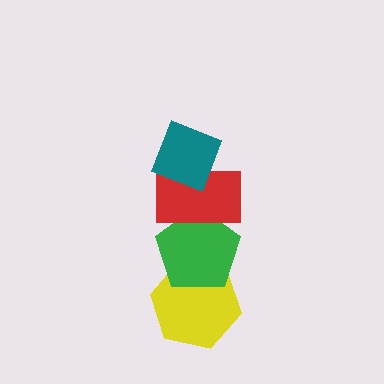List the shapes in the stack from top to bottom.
From top to bottom: the teal diamond, the red rectangle, the green pentagon, the yellow hexagon.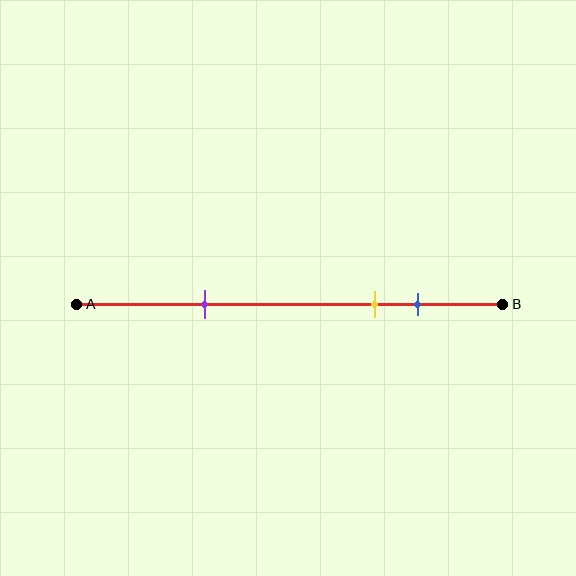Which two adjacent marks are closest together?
The yellow and blue marks are the closest adjacent pair.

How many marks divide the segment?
There are 3 marks dividing the segment.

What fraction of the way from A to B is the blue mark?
The blue mark is approximately 80% (0.8) of the way from A to B.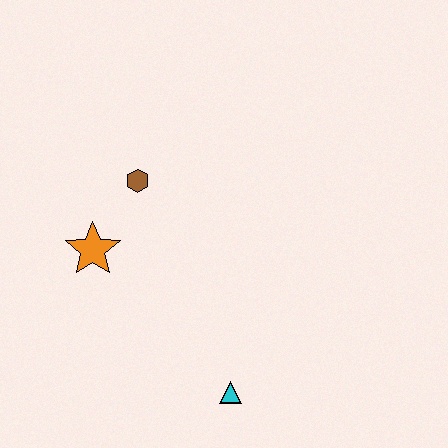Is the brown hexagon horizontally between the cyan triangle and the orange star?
Yes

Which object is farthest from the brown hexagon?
The cyan triangle is farthest from the brown hexagon.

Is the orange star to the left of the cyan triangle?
Yes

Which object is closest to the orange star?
The brown hexagon is closest to the orange star.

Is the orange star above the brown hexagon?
No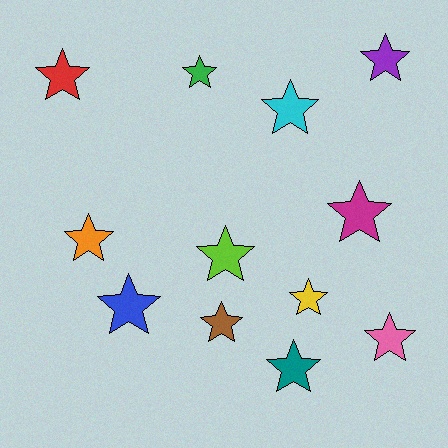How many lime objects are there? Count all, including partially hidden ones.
There is 1 lime object.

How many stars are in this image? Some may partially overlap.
There are 12 stars.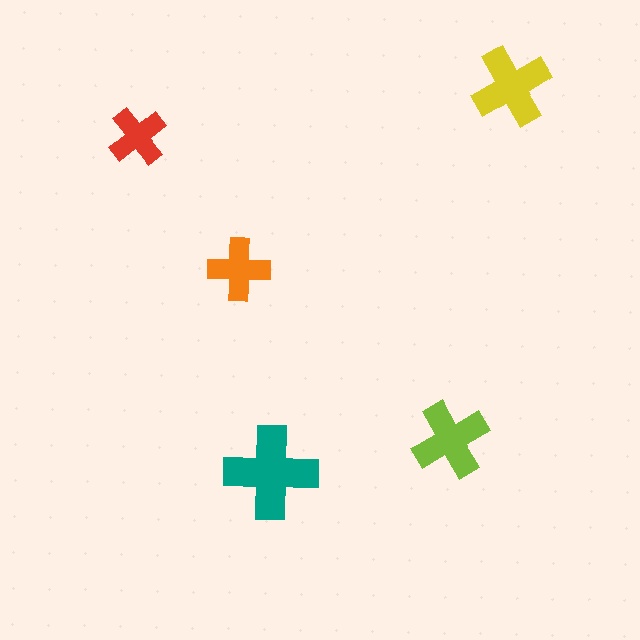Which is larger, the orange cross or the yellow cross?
The yellow one.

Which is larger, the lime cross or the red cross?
The lime one.